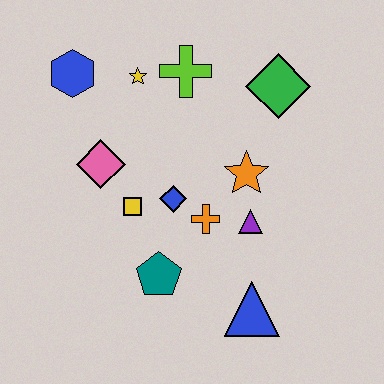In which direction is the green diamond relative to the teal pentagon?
The green diamond is above the teal pentagon.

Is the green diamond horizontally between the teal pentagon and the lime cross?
No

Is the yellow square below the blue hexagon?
Yes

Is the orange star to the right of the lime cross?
Yes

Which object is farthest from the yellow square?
The green diamond is farthest from the yellow square.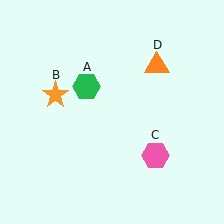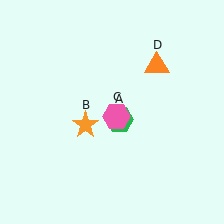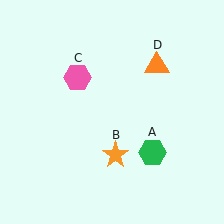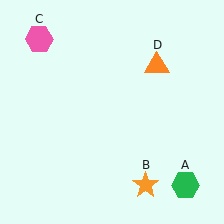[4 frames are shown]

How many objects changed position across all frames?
3 objects changed position: green hexagon (object A), orange star (object B), pink hexagon (object C).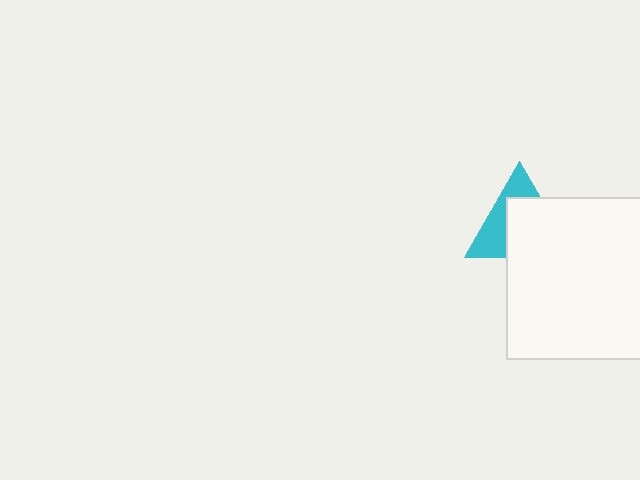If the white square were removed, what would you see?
You would see the complete cyan triangle.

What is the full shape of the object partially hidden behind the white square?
The partially hidden object is a cyan triangle.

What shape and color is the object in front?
The object in front is a white square.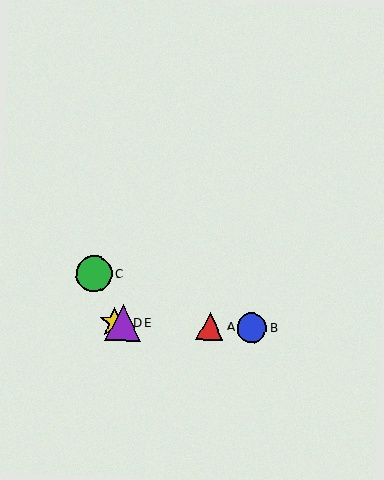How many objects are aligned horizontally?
4 objects (A, B, D, E) are aligned horizontally.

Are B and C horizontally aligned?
No, B is at y≈328 and C is at y≈273.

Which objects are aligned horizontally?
Objects A, B, D, E are aligned horizontally.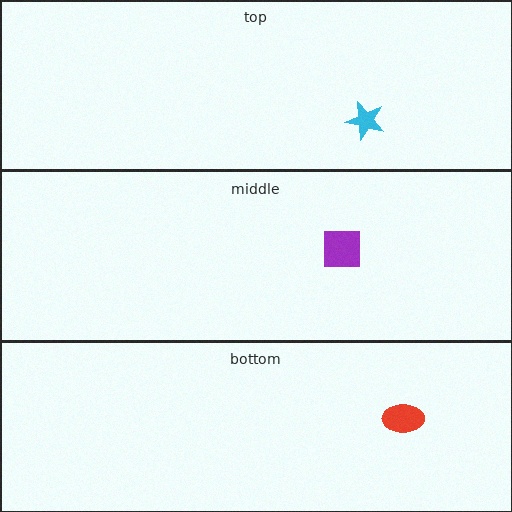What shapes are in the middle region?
The purple square.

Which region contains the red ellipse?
The bottom region.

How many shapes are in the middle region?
1.